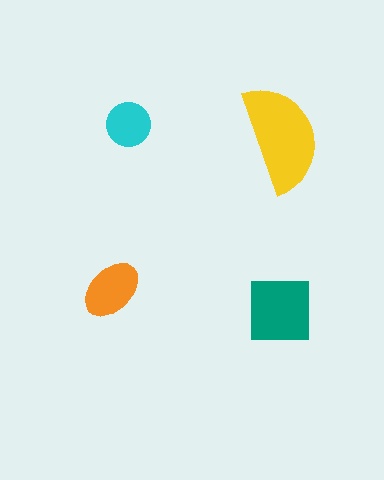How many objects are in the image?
There are 4 objects in the image.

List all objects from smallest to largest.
The cyan circle, the orange ellipse, the teal square, the yellow semicircle.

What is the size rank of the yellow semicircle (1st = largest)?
1st.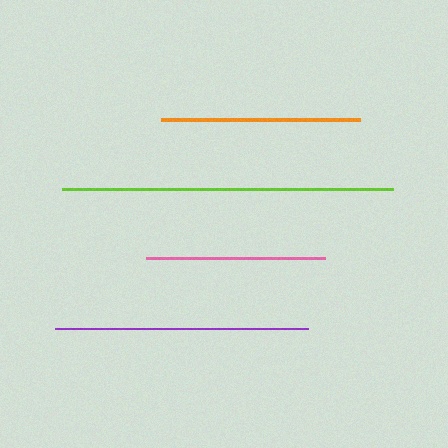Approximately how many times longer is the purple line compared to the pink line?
The purple line is approximately 1.4 times the length of the pink line.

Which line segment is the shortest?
The pink line is the shortest at approximately 178 pixels.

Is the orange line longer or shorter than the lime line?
The lime line is longer than the orange line.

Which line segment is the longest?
The lime line is the longest at approximately 331 pixels.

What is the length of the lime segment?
The lime segment is approximately 331 pixels long.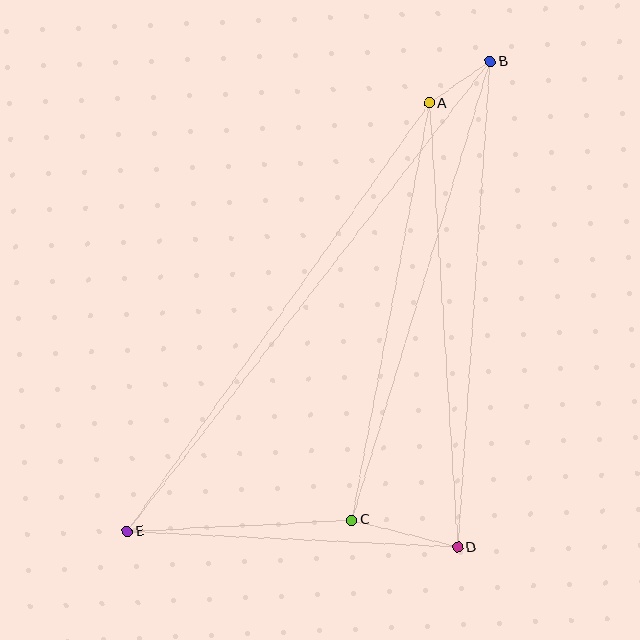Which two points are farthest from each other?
Points B and E are farthest from each other.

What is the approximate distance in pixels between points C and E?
The distance between C and E is approximately 225 pixels.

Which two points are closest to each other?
Points A and B are closest to each other.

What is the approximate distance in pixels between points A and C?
The distance between A and C is approximately 424 pixels.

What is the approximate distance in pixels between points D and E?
The distance between D and E is approximately 331 pixels.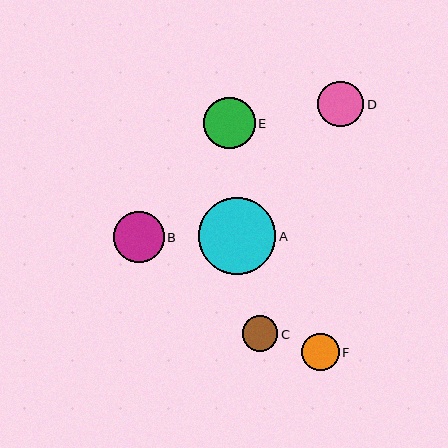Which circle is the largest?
Circle A is the largest with a size of approximately 77 pixels.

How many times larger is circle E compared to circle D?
Circle E is approximately 1.1 times the size of circle D.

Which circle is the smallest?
Circle C is the smallest with a size of approximately 36 pixels.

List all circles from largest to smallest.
From largest to smallest: A, E, B, D, F, C.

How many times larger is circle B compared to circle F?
Circle B is approximately 1.4 times the size of circle F.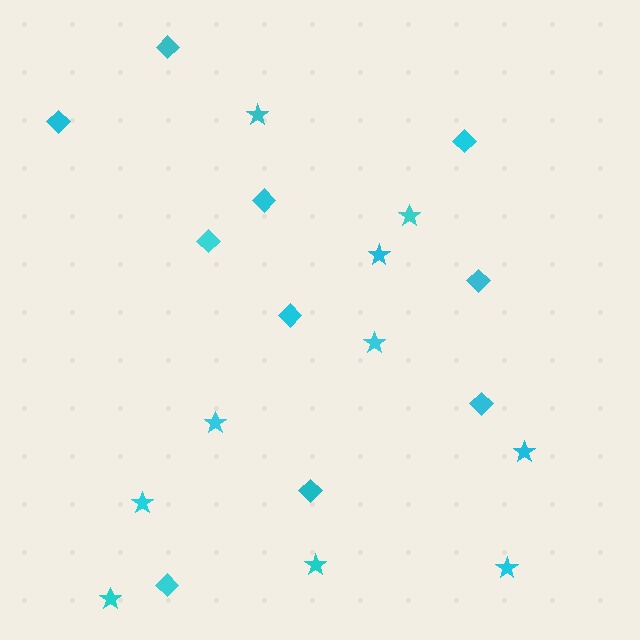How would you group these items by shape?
There are 2 groups: one group of diamonds (10) and one group of stars (10).